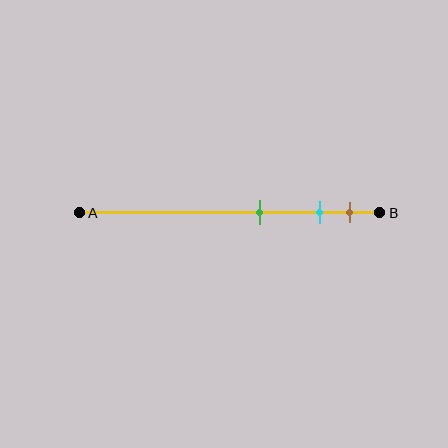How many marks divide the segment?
There are 3 marks dividing the segment.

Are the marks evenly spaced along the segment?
No, the marks are not evenly spaced.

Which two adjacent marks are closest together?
The cyan and brown marks are the closest adjacent pair.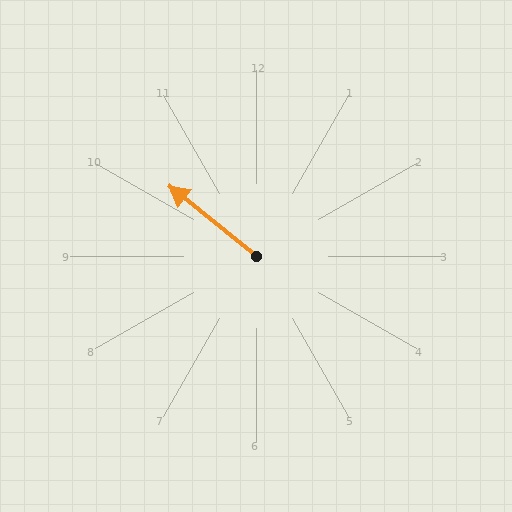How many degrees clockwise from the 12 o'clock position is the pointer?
Approximately 309 degrees.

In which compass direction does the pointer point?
Northwest.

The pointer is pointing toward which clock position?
Roughly 10 o'clock.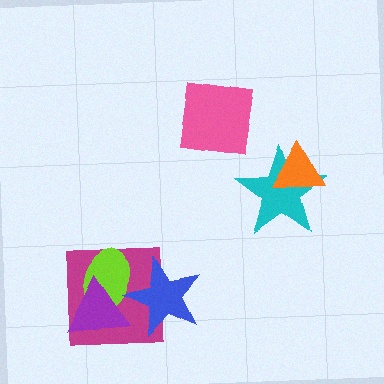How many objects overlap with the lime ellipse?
3 objects overlap with the lime ellipse.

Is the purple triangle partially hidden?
Yes, it is partially covered by another shape.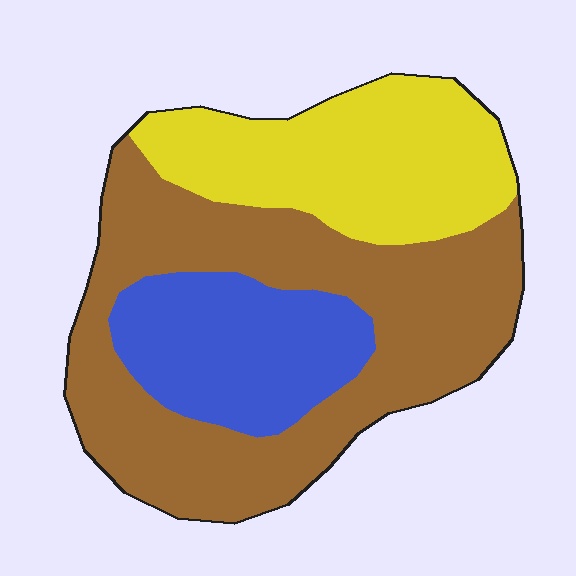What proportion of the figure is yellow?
Yellow covers roughly 30% of the figure.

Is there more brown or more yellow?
Brown.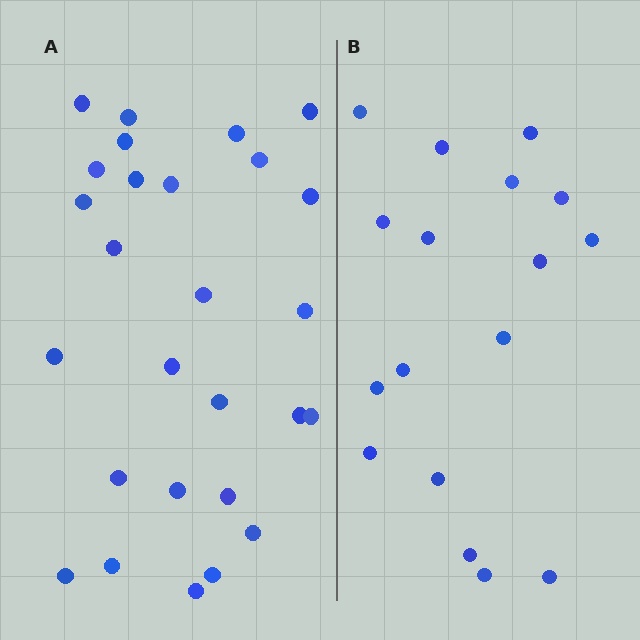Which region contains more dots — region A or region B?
Region A (the left region) has more dots.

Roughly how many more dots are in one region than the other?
Region A has roughly 10 or so more dots than region B.